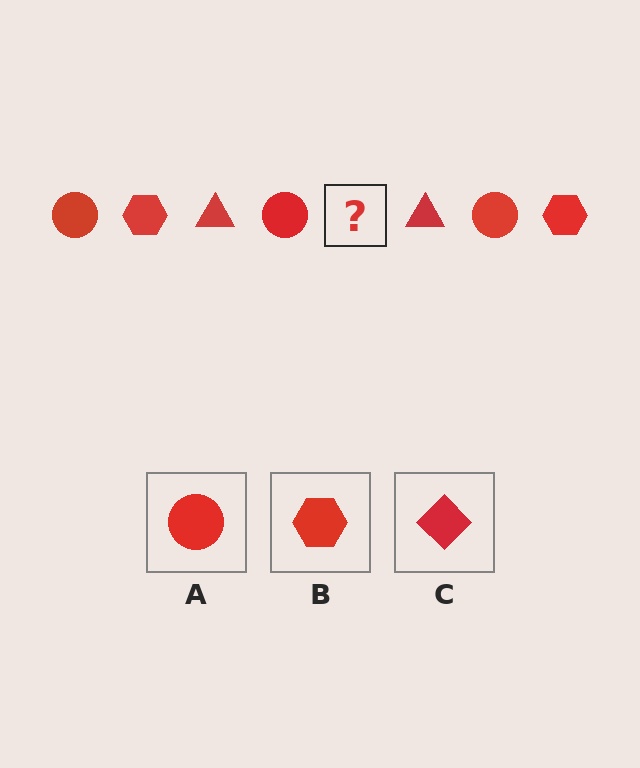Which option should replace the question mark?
Option B.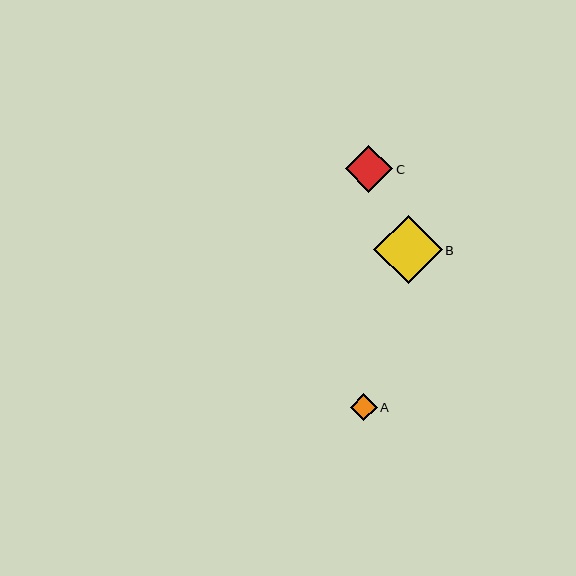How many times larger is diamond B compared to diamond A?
Diamond B is approximately 2.6 times the size of diamond A.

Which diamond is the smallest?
Diamond A is the smallest with a size of approximately 27 pixels.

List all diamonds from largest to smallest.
From largest to smallest: B, C, A.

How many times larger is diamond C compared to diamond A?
Diamond C is approximately 1.8 times the size of diamond A.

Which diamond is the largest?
Diamond B is the largest with a size of approximately 69 pixels.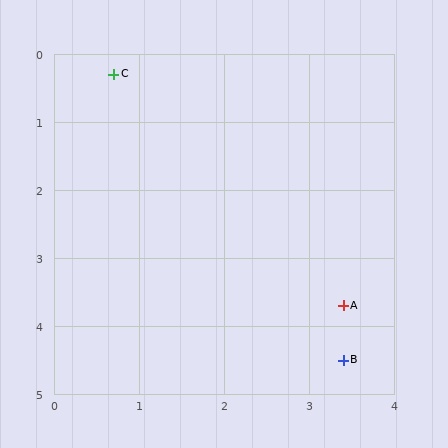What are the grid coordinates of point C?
Point C is at approximately (0.7, 0.3).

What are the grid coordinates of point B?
Point B is at approximately (3.4, 4.5).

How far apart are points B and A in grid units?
Points B and A are about 0.8 grid units apart.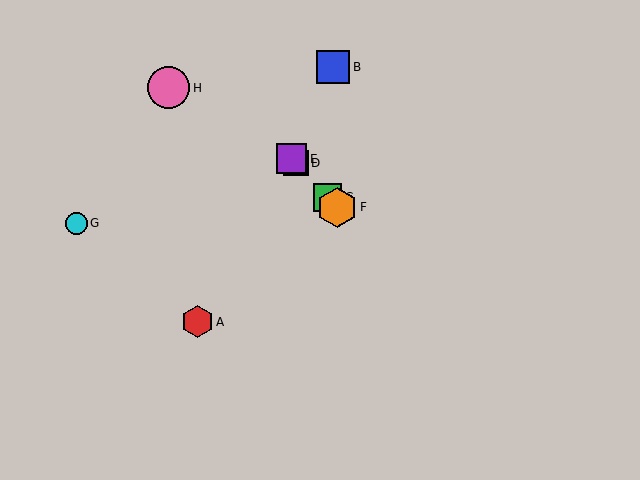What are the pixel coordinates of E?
Object E is at (292, 159).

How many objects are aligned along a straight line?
4 objects (C, D, E, F) are aligned along a straight line.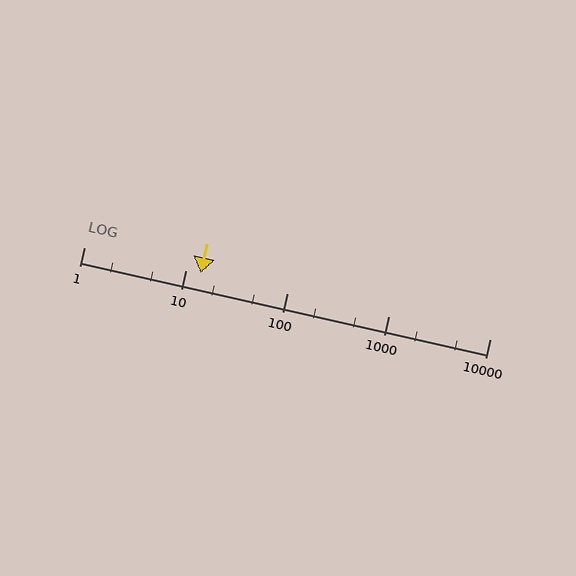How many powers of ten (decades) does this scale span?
The scale spans 4 decades, from 1 to 10000.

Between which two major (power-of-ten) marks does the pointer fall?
The pointer is between 10 and 100.